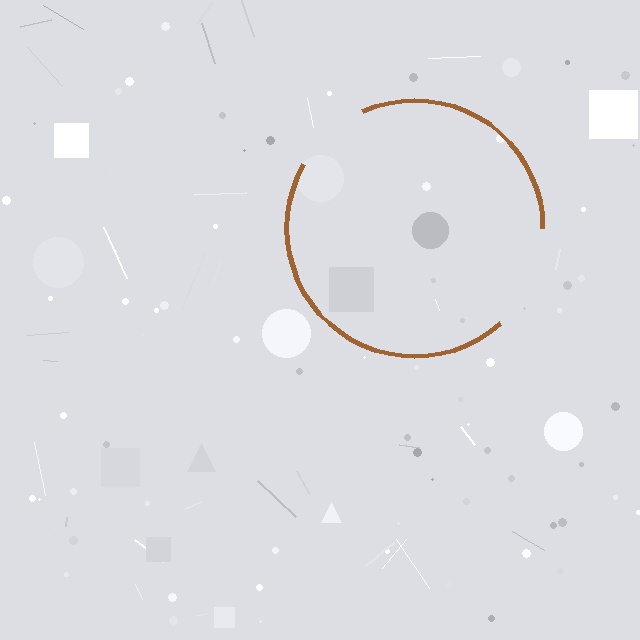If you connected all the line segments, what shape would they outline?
They would outline a circle.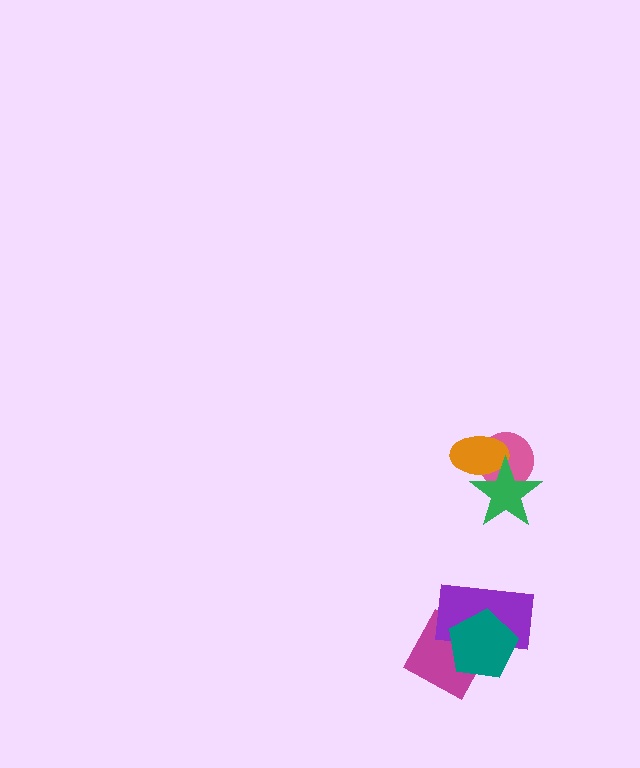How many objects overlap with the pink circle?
2 objects overlap with the pink circle.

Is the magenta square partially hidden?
Yes, it is partially covered by another shape.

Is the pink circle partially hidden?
Yes, it is partially covered by another shape.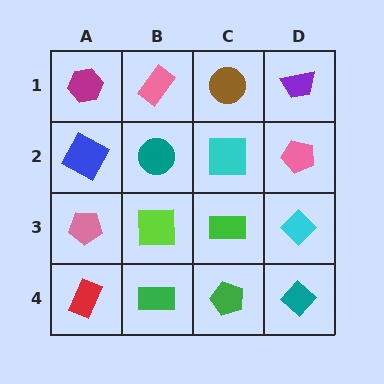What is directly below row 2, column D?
A cyan diamond.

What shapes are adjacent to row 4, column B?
A lime square (row 3, column B), a red rectangle (row 4, column A), a green pentagon (row 4, column C).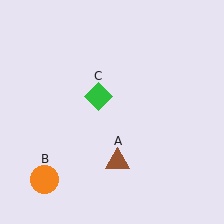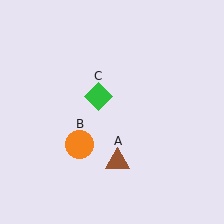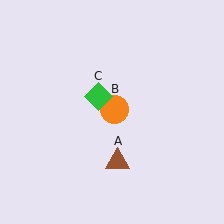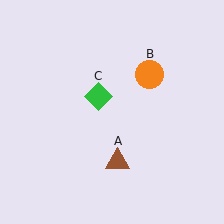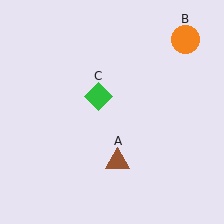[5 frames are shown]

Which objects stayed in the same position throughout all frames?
Brown triangle (object A) and green diamond (object C) remained stationary.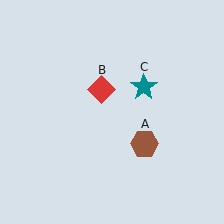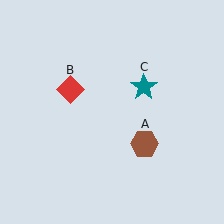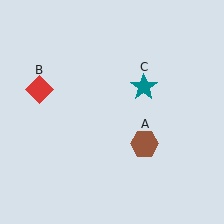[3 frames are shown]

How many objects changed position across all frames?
1 object changed position: red diamond (object B).